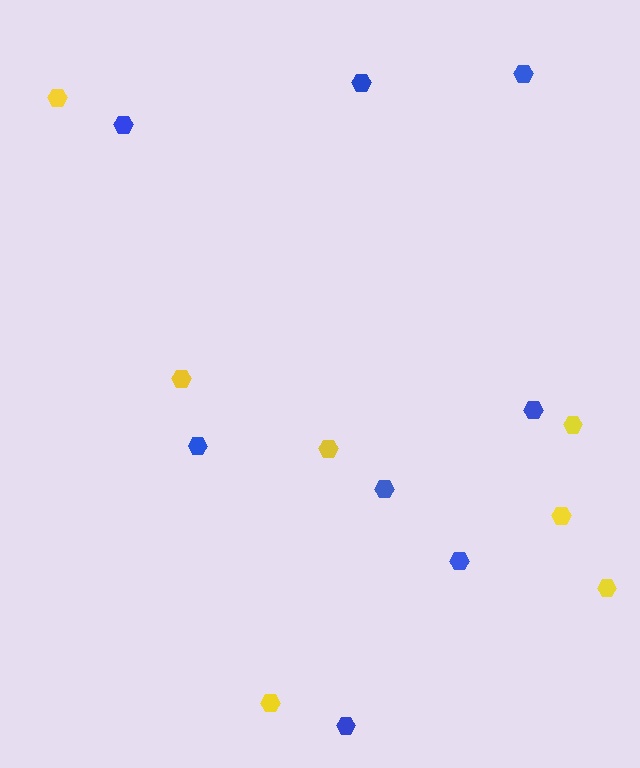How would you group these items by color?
There are 2 groups: one group of blue hexagons (8) and one group of yellow hexagons (7).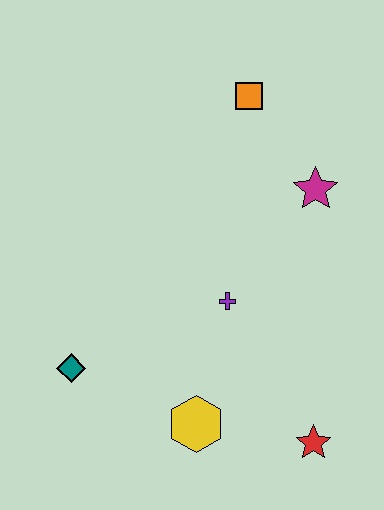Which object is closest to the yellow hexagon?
The red star is closest to the yellow hexagon.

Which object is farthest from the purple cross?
The orange square is farthest from the purple cross.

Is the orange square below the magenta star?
No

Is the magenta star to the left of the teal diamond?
No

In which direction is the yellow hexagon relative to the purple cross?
The yellow hexagon is below the purple cross.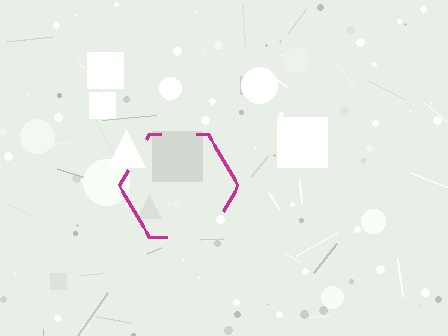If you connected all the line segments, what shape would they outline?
They would outline a hexagon.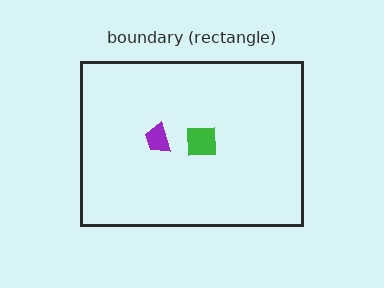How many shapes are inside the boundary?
2 inside, 0 outside.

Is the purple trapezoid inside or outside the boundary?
Inside.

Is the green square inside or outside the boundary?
Inside.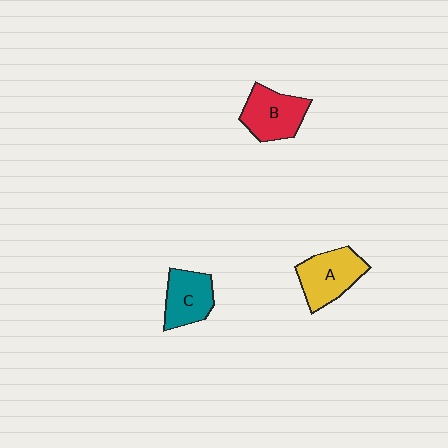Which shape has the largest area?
Shape A (yellow).